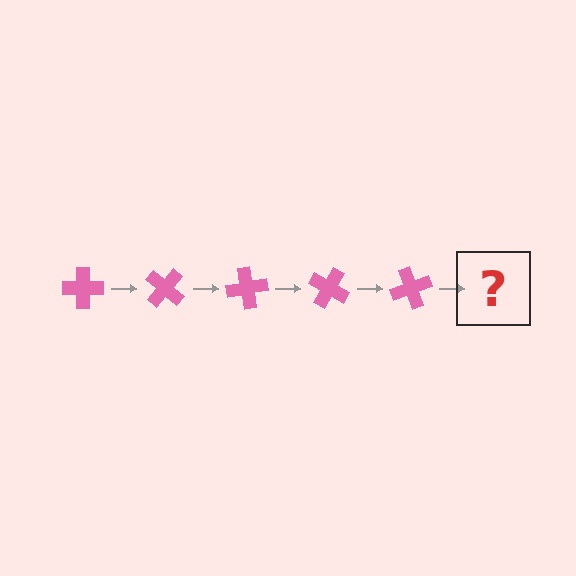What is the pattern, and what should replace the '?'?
The pattern is that the cross rotates 40 degrees each step. The '?' should be a pink cross rotated 200 degrees.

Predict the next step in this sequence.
The next step is a pink cross rotated 200 degrees.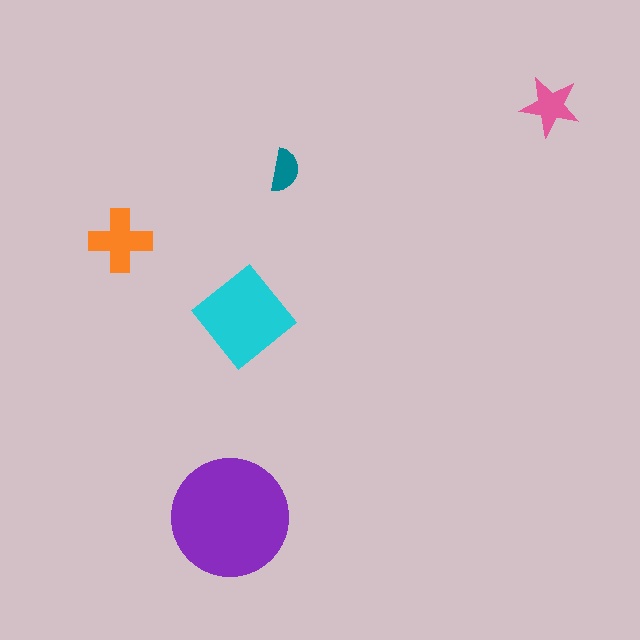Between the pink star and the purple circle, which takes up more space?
The purple circle.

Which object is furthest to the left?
The orange cross is leftmost.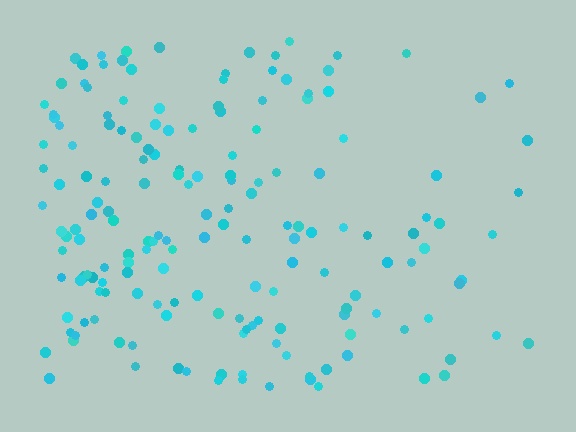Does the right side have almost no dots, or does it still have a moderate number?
Still a moderate number, just noticeably fewer than the left.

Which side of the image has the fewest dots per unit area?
The right.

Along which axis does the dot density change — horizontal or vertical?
Horizontal.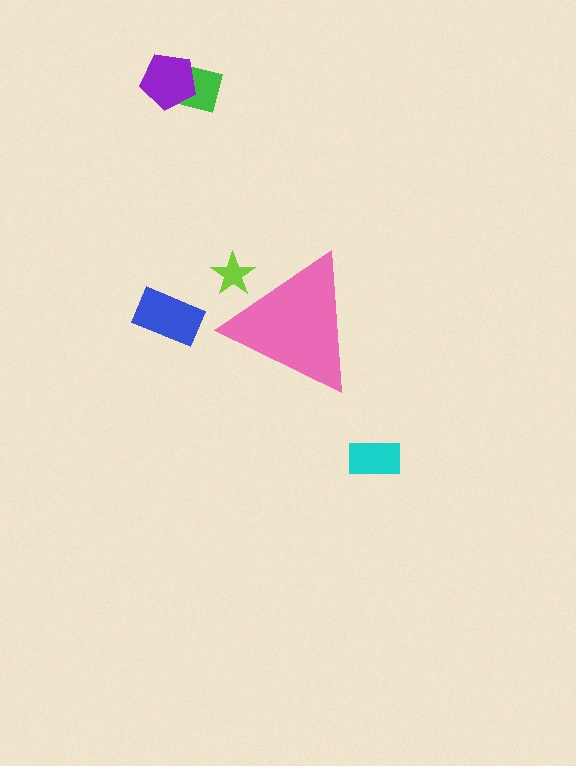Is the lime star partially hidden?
Yes, the lime star is partially hidden behind the pink triangle.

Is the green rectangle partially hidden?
No, the green rectangle is fully visible.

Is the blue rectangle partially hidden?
No, the blue rectangle is fully visible.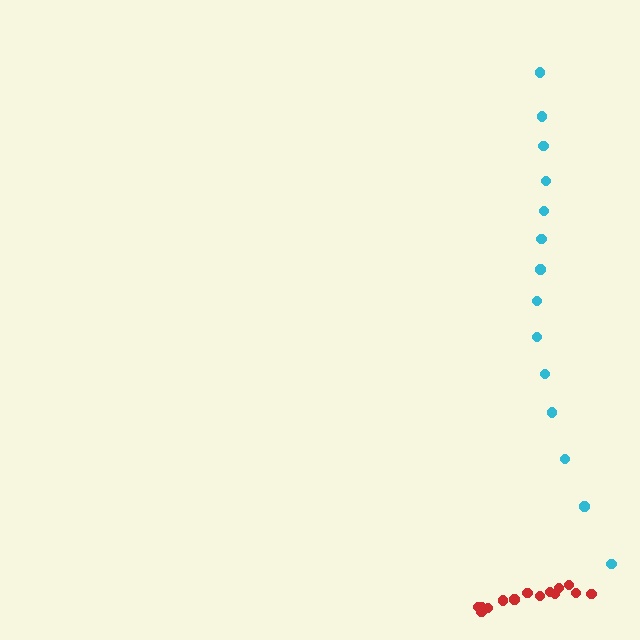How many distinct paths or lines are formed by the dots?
There are 2 distinct paths.